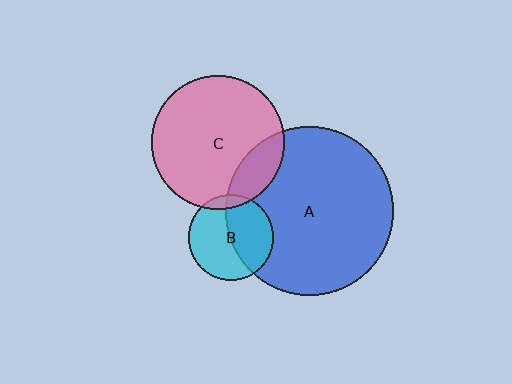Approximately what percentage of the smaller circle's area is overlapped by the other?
Approximately 10%.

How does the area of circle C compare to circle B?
Approximately 2.4 times.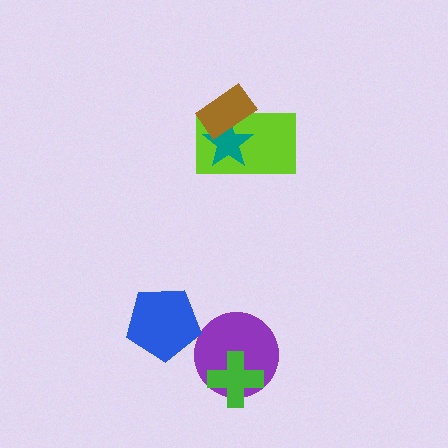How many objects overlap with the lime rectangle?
2 objects overlap with the lime rectangle.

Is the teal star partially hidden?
Yes, it is partially covered by another shape.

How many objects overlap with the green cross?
1 object overlaps with the green cross.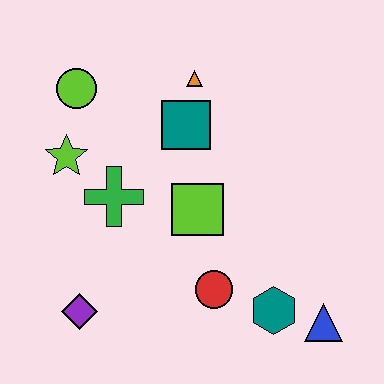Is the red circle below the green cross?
Yes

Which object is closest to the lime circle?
The lime star is closest to the lime circle.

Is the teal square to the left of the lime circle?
No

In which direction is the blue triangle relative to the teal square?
The blue triangle is below the teal square.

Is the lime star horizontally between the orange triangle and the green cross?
No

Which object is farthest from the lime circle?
The blue triangle is farthest from the lime circle.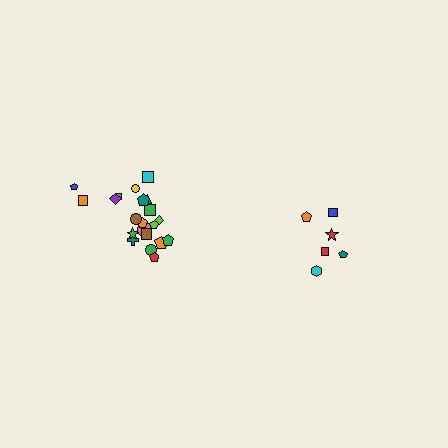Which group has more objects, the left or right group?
The left group.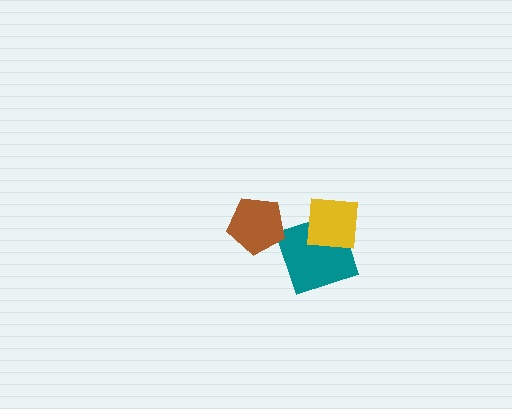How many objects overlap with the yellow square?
1 object overlaps with the yellow square.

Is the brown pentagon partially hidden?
No, no other shape covers it.